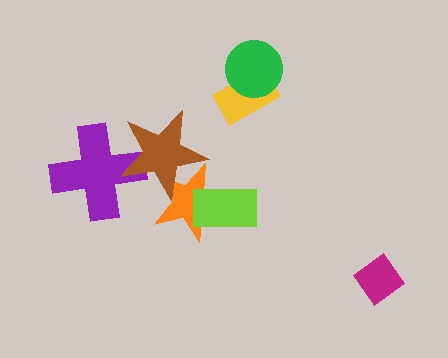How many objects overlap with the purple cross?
1 object overlaps with the purple cross.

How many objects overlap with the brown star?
2 objects overlap with the brown star.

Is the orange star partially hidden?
Yes, it is partially covered by another shape.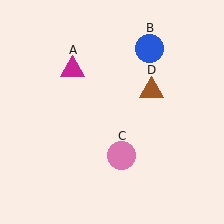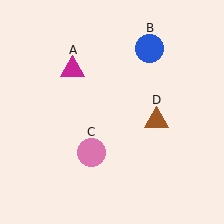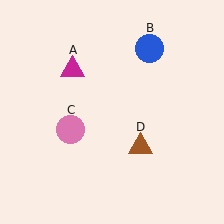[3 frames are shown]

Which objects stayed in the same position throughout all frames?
Magenta triangle (object A) and blue circle (object B) remained stationary.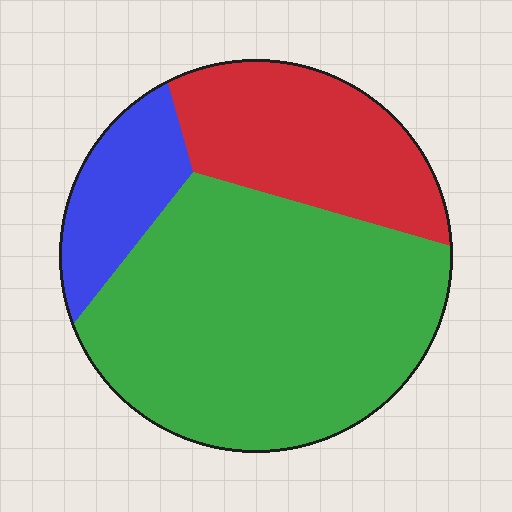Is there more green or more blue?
Green.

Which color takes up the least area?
Blue, at roughly 15%.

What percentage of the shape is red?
Red takes up about one quarter (1/4) of the shape.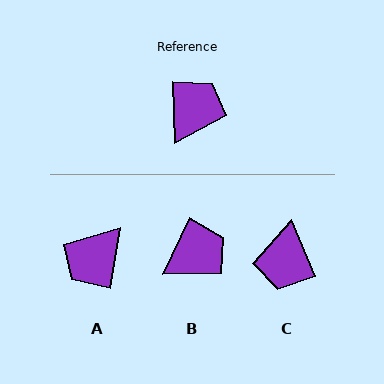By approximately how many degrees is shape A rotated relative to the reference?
Approximately 169 degrees counter-clockwise.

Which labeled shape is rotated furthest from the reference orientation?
A, about 169 degrees away.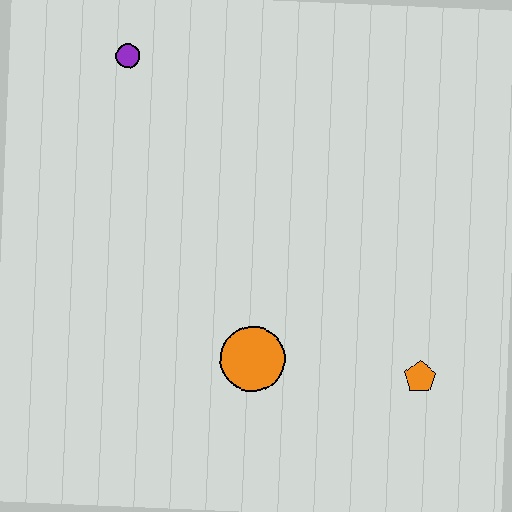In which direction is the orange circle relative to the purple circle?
The orange circle is below the purple circle.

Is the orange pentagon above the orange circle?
No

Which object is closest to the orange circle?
The orange pentagon is closest to the orange circle.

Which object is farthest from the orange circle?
The purple circle is farthest from the orange circle.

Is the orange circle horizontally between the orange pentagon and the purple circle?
Yes